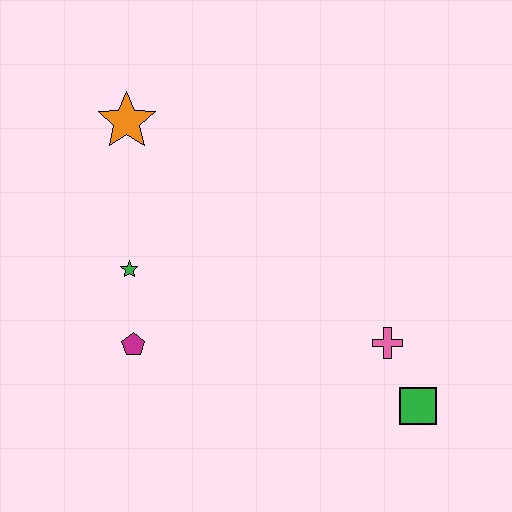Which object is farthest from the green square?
The orange star is farthest from the green square.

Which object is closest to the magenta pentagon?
The green star is closest to the magenta pentagon.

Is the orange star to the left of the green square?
Yes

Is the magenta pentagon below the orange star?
Yes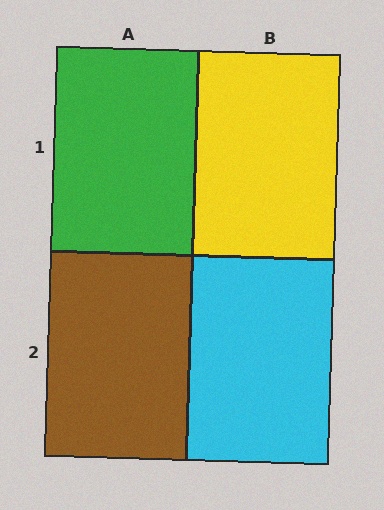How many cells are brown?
1 cell is brown.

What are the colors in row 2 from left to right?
Brown, cyan.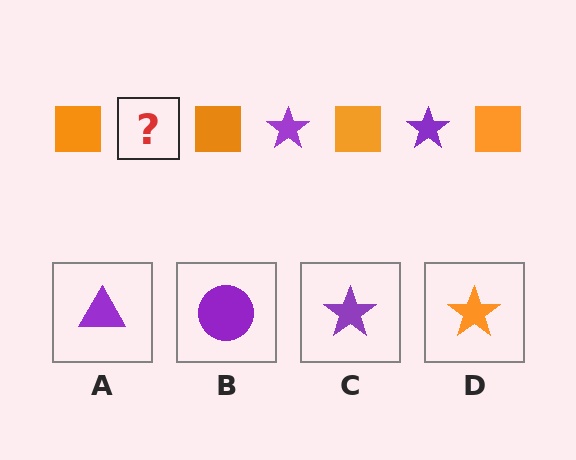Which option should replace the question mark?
Option C.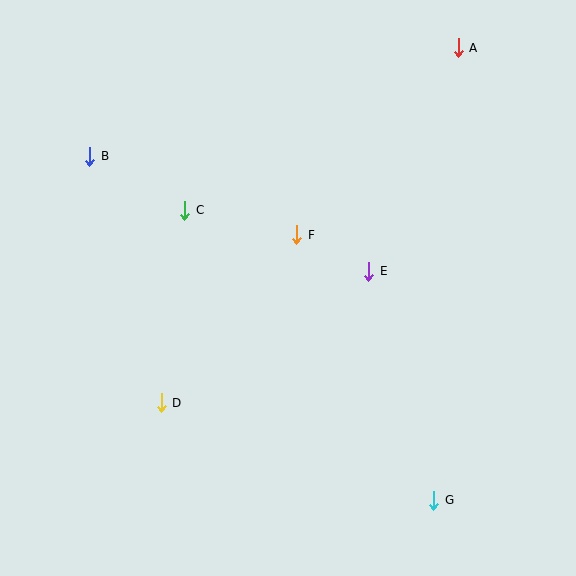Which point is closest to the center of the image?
Point F at (297, 235) is closest to the center.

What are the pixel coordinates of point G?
Point G is at (434, 500).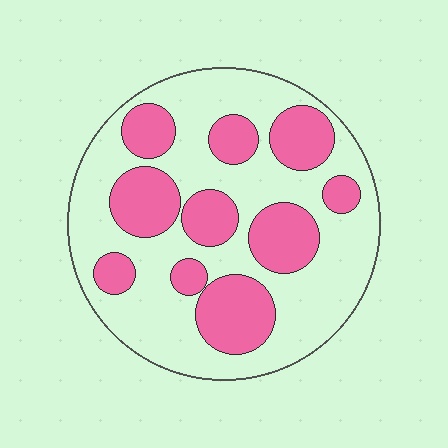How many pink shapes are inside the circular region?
10.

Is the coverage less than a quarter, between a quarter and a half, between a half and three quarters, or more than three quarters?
Between a quarter and a half.